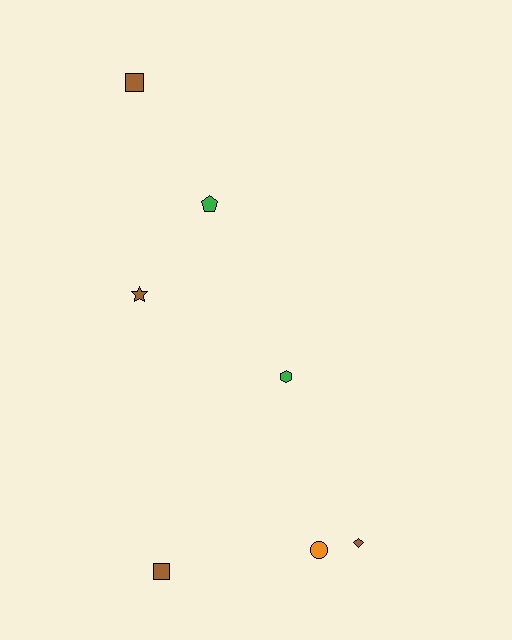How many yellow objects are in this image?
There are no yellow objects.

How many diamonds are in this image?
There is 1 diamond.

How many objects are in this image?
There are 7 objects.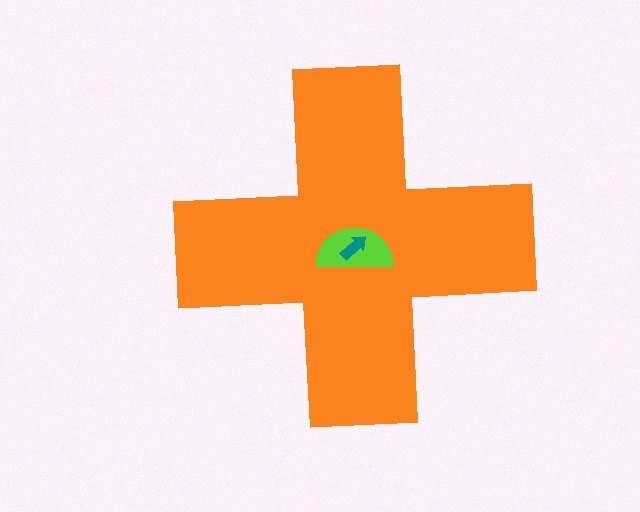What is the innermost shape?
The teal arrow.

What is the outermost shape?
The orange cross.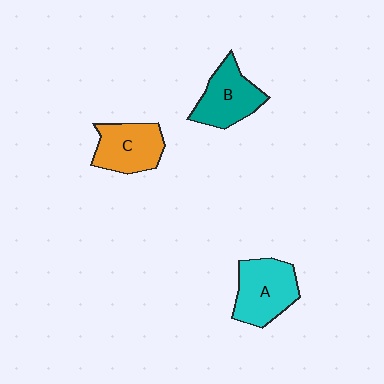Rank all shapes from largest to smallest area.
From largest to smallest: A (cyan), B (teal), C (orange).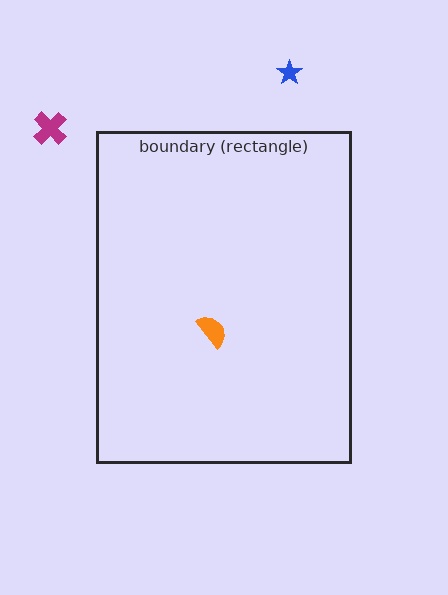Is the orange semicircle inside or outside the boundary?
Inside.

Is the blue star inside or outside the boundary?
Outside.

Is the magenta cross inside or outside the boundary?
Outside.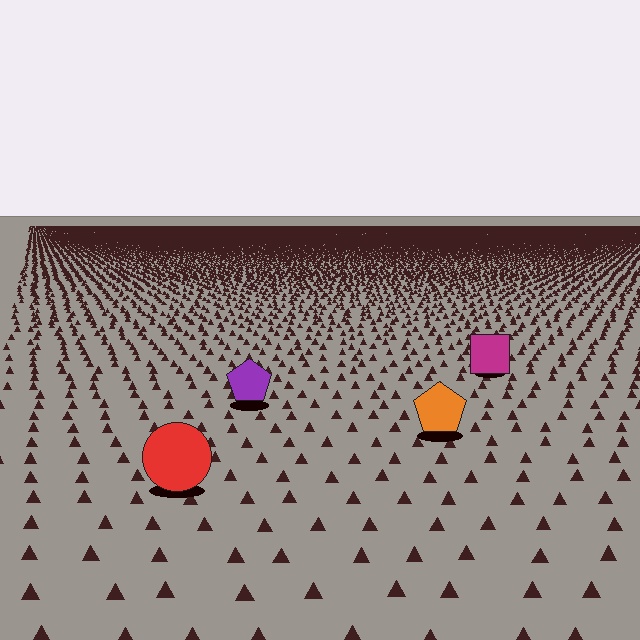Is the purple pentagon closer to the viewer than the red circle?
No. The red circle is closer — you can tell from the texture gradient: the ground texture is coarser near it.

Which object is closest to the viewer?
The red circle is closest. The texture marks near it are larger and more spread out.